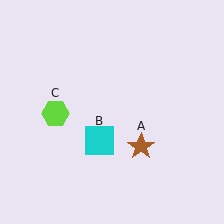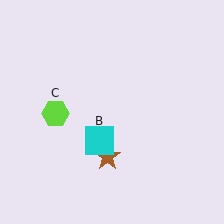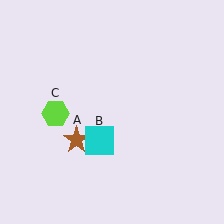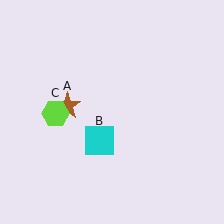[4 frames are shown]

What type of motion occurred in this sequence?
The brown star (object A) rotated clockwise around the center of the scene.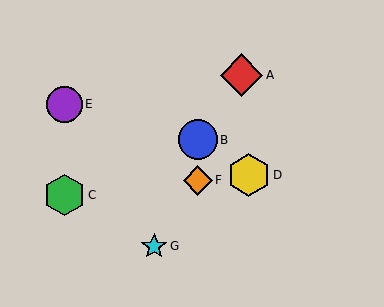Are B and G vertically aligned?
No, B is at x≈198 and G is at x≈154.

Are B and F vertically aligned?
Yes, both are at x≈198.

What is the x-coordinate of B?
Object B is at x≈198.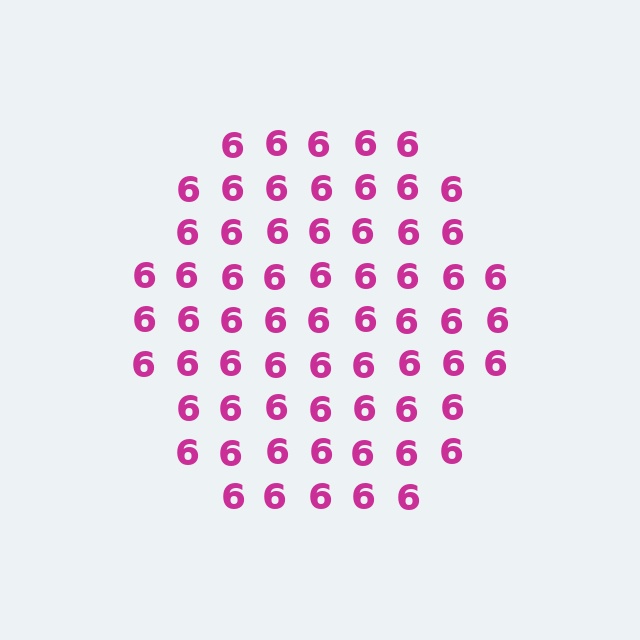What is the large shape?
The large shape is a hexagon.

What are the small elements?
The small elements are digit 6's.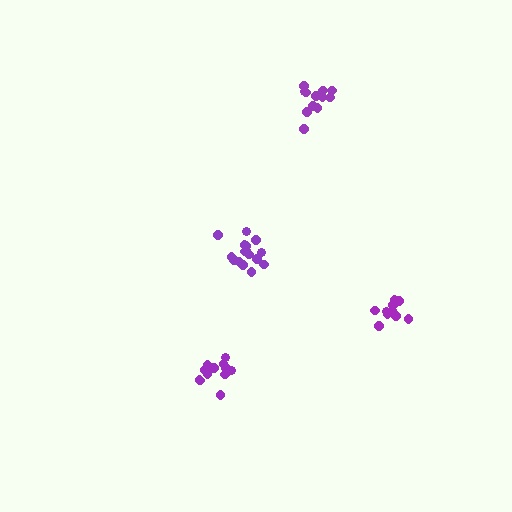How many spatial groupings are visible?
There are 4 spatial groupings.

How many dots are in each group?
Group 1: 12 dots, Group 2: 10 dots, Group 3: 16 dots, Group 4: 12 dots (50 total).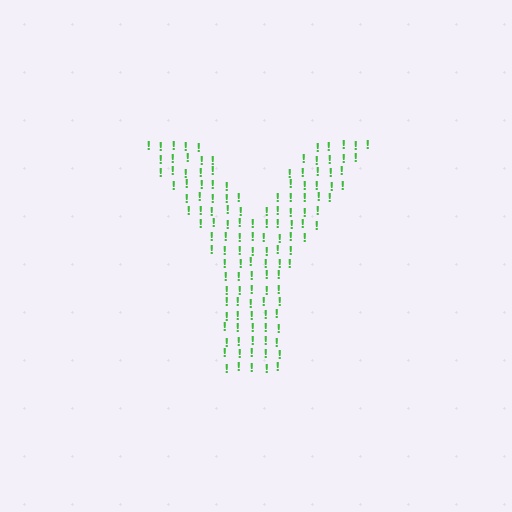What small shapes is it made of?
It is made of small exclamation marks.